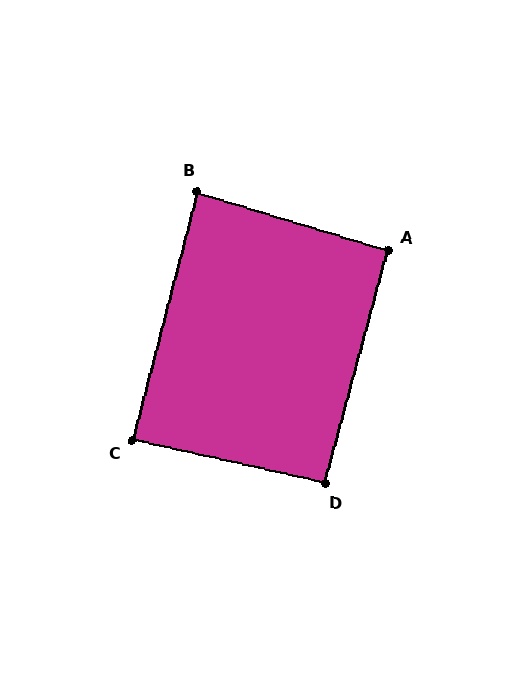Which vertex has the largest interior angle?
D, at approximately 92 degrees.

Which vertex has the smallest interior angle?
B, at approximately 88 degrees.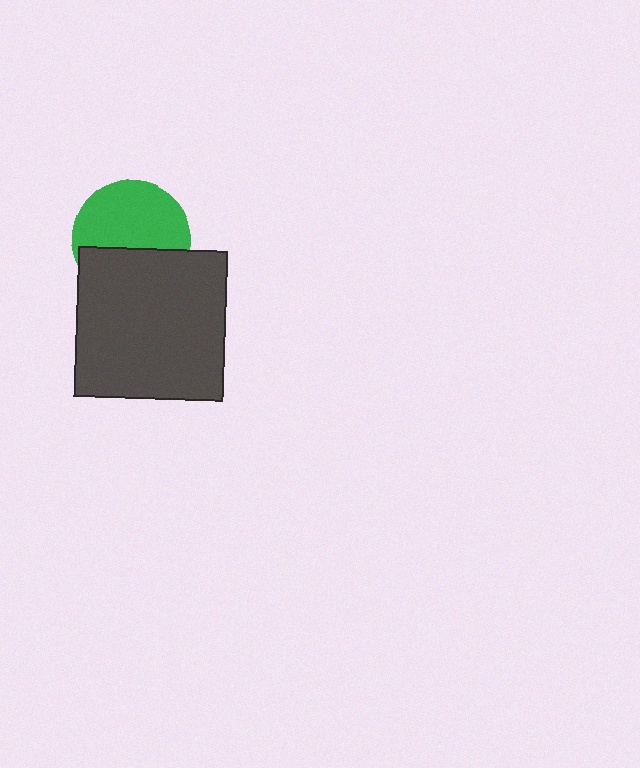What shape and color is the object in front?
The object in front is a dark gray square.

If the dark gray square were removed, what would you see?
You would see the complete green circle.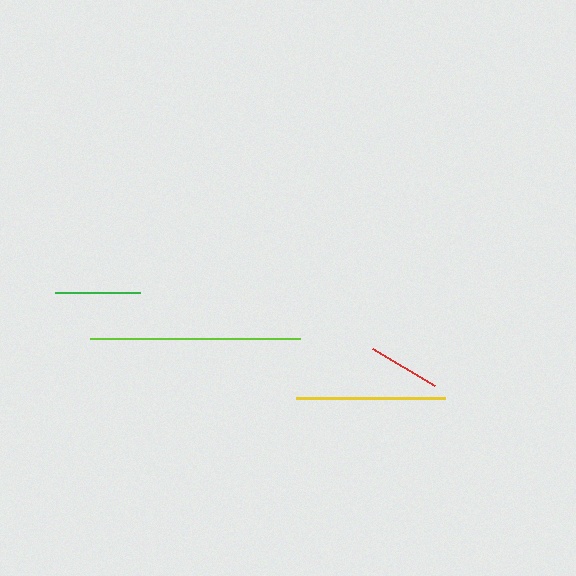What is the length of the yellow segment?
The yellow segment is approximately 149 pixels long.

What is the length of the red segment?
The red segment is approximately 72 pixels long.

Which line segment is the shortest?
The red line is the shortest at approximately 72 pixels.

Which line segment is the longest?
The lime line is the longest at approximately 209 pixels.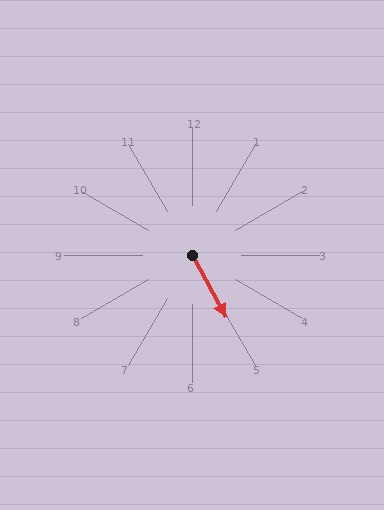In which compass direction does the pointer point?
Southeast.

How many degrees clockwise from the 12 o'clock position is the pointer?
Approximately 151 degrees.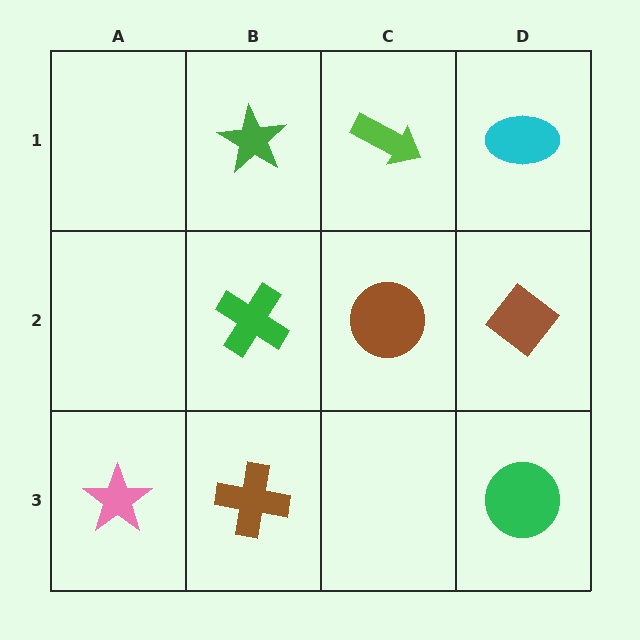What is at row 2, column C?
A brown circle.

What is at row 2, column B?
A green cross.